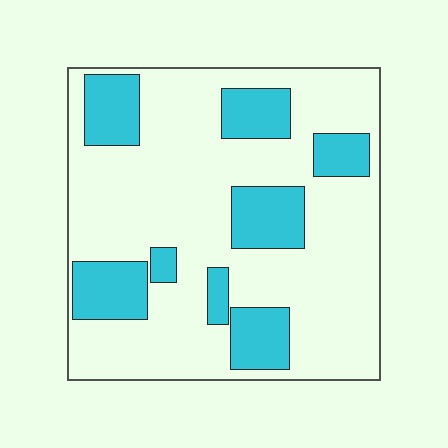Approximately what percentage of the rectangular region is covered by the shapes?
Approximately 25%.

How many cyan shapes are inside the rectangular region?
8.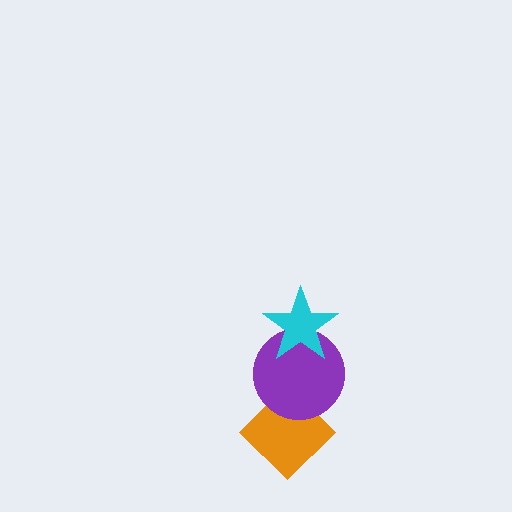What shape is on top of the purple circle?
The cyan star is on top of the purple circle.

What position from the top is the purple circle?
The purple circle is 2nd from the top.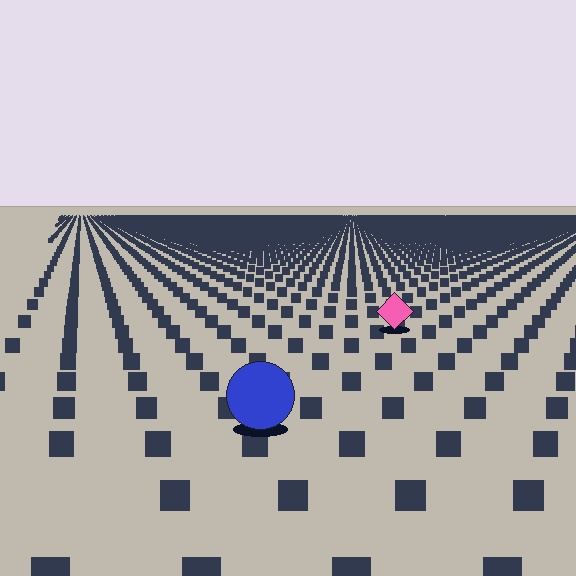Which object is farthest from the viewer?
The pink diamond is farthest from the viewer. It appears smaller and the ground texture around it is denser.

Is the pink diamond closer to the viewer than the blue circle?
No. The blue circle is closer — you can tell from the texture gradient: the ground texture is coarser near it.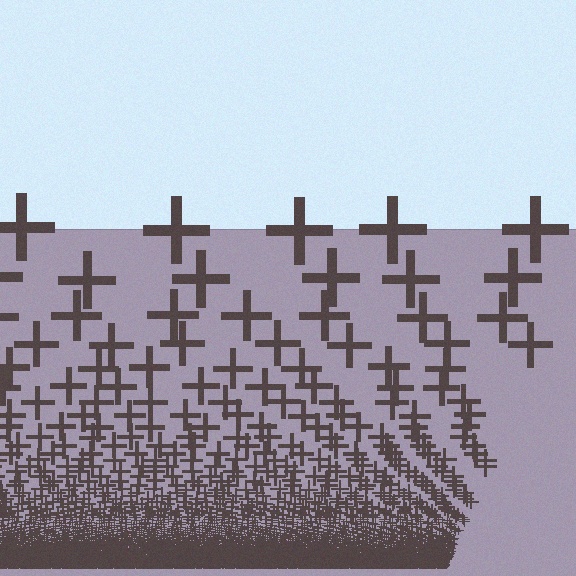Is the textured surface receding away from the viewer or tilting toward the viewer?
The surface appears to tilt toward the viewer. Texture elements get larger and sparser toward the top.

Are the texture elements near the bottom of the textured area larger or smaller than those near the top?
Smaller. The gradient is inverted — elements near the bottom are smaller and denser.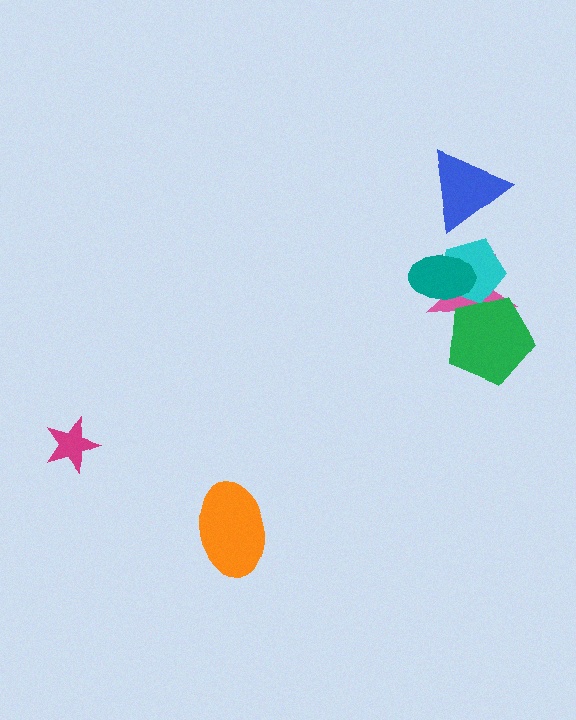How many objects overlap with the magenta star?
0 objects overlap with the magenta star.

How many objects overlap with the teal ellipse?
2 objects overlap with the teal ellipse.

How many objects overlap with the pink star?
3 objects overlap with the pink star.